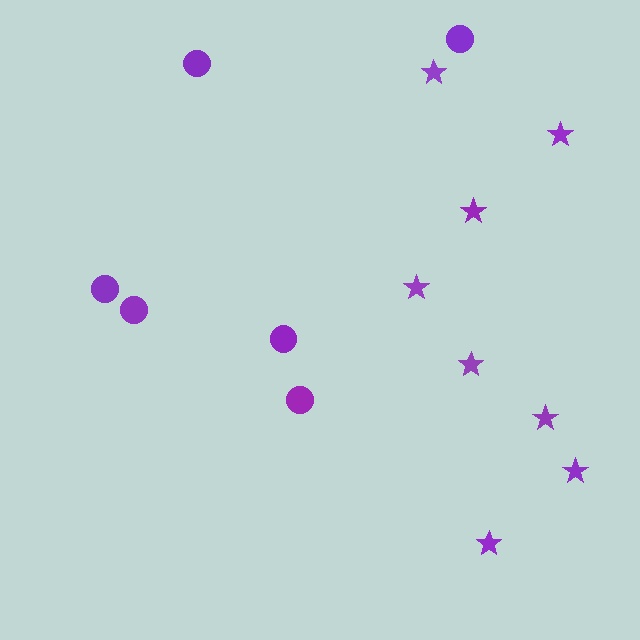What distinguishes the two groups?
There are 2 groups: one group of circles (6) and one group of stars (8).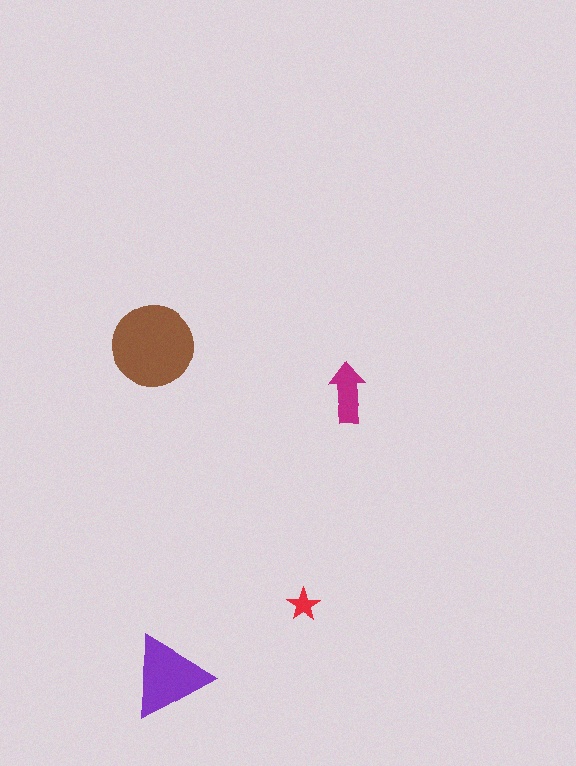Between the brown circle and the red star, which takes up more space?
The brown circle.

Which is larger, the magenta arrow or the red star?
The magenta arrow.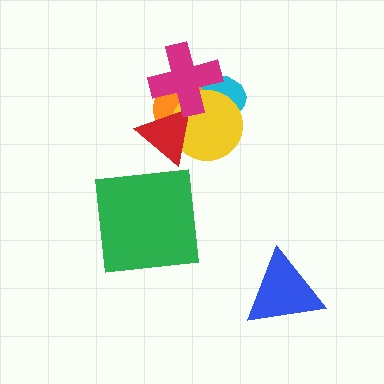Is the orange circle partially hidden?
Yes, it is partially covered by another shape.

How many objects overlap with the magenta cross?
4 objects overlap with the magenta cross.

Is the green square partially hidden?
No, no other shape covers it.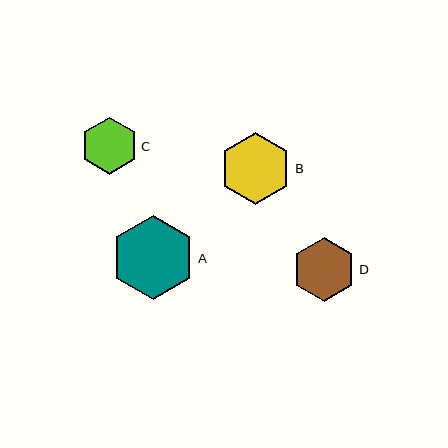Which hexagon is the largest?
Hexagon A is the largest with a size of approximately 84 pixels.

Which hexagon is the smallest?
Hexagon C is the smallest with a size of approximately 57 pixels.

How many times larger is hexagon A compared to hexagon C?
Hexagon A is approximately 1.5 times the size of hexagon C.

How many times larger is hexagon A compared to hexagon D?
Hexagon A is approximately 1.3 times the size of hexagon D.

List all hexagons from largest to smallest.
From largest to smallest: A, B, D, C.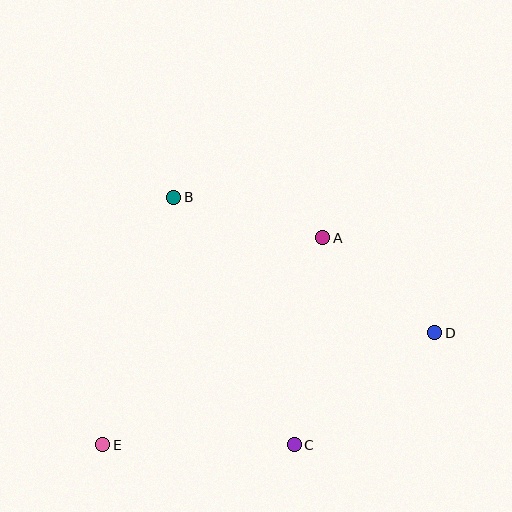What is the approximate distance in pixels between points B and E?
The distance between B and E is approximately 258 pixels.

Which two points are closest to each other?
Points A and D are closest to each other.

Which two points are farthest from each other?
Points D and E are farthest from each other.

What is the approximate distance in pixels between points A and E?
The distance between A and E is approximately 302 pixels.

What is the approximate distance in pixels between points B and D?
The distance between B and D is approximately 294 pixels.